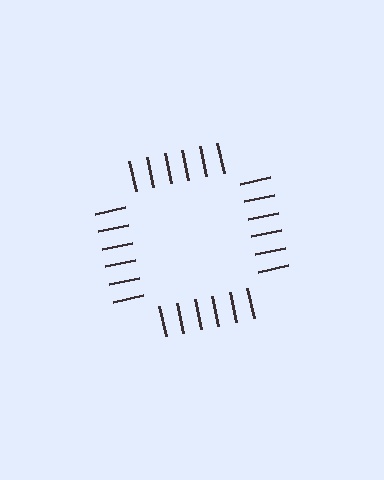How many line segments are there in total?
24 — 6 along each of the 4 edges.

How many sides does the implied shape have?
4 sides — the line-ends trace a square.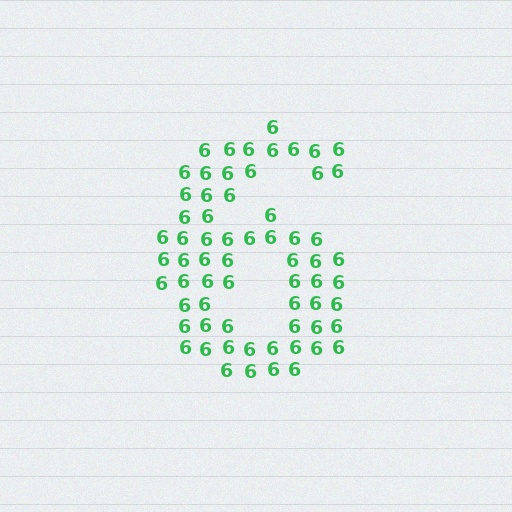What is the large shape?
The large shape is the digit 6.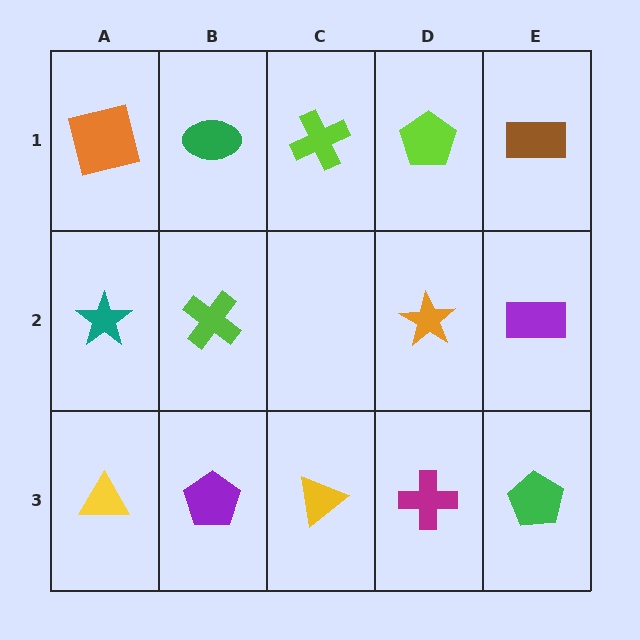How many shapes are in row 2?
4 shapes.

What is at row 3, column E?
A green pentagon.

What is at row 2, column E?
A purple rectangle.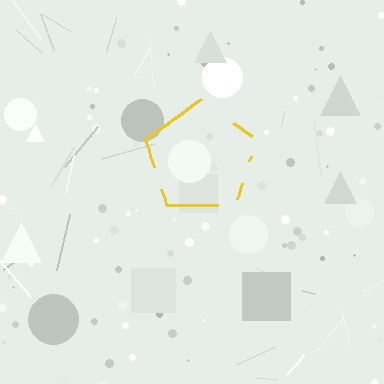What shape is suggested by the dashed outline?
The dashed outline suggests a pentagon.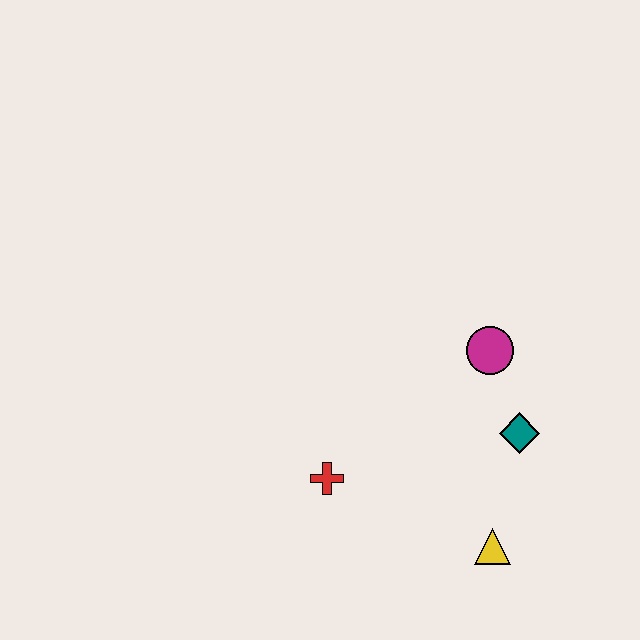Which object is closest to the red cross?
The yellow triangle is closest to the red cross.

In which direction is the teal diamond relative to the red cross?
The teal diamond is to the right of the red cross.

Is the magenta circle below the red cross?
No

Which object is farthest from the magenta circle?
The red cross is farthest from the magenta circle.